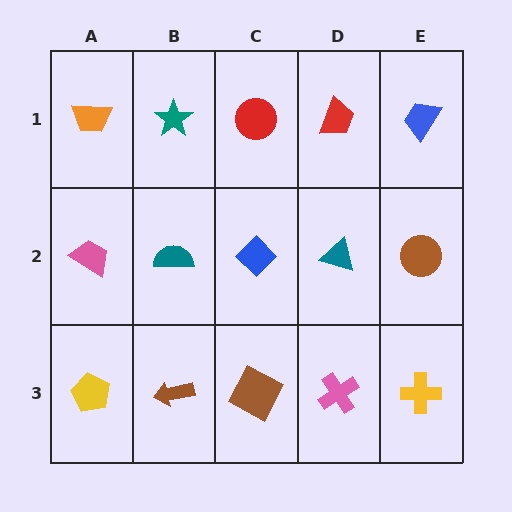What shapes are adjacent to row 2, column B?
A teal star (row 1, column B), a brown arrow (row 3, column B), a pink trapezoid (row 2, column A), a blue diamond (row 2, column C).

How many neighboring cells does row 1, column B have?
3.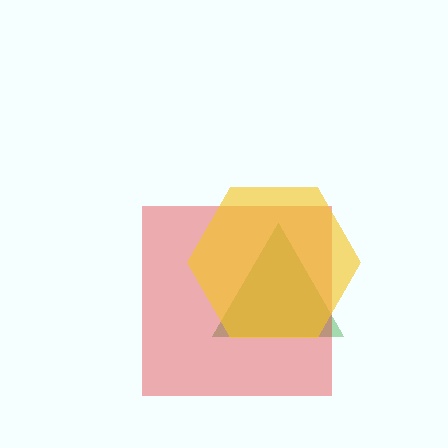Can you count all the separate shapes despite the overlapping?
Yes, there are 3 separate shapes.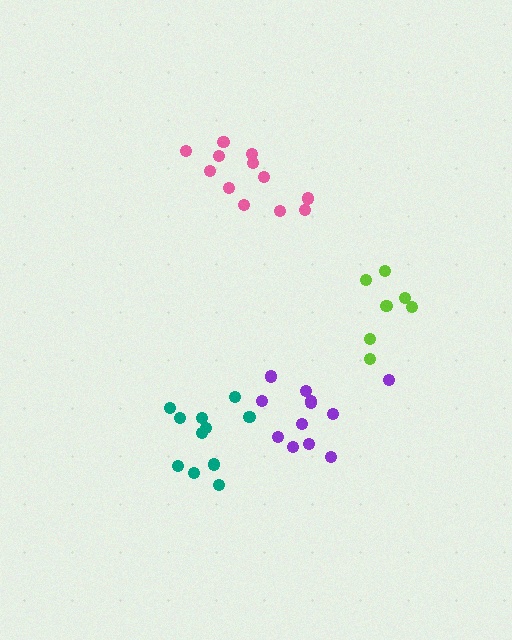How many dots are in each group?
Group 1: 11 dots, Group 2: 12 dots, Group 3: 12 dots, Group 4: 7 dots (42 total).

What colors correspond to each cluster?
The clusters are colored: teal, purple, pink, lime.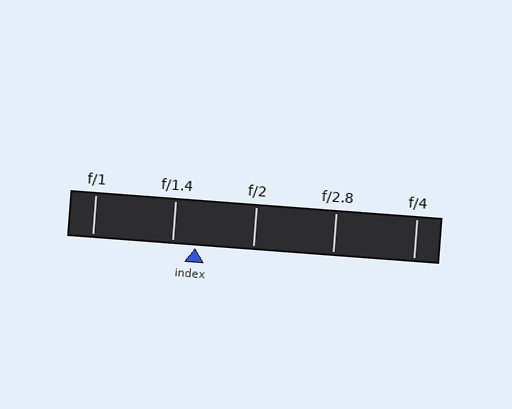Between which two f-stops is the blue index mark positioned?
The index mark is between f/1.4 and f/2.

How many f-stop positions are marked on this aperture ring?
There are 5 f-stop positions marked.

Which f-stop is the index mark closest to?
The index mark is closest to f/1.4.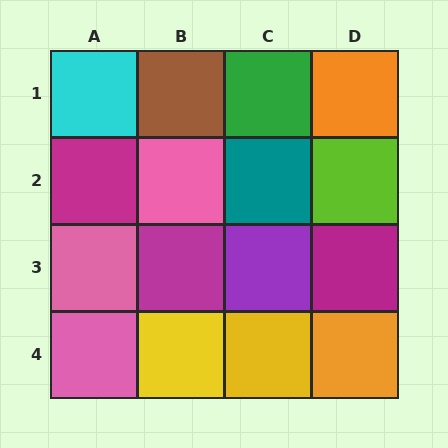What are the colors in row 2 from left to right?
Magenta, pink, teal, lime.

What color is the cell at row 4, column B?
Yellow.